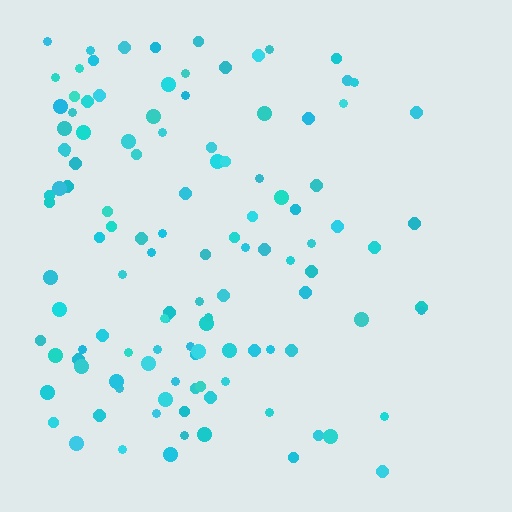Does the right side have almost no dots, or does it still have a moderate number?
Still a moderate number, just noticeably fewer than the left.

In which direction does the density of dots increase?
From right to left, with the left side densest.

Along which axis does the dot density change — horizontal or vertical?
Horizontal.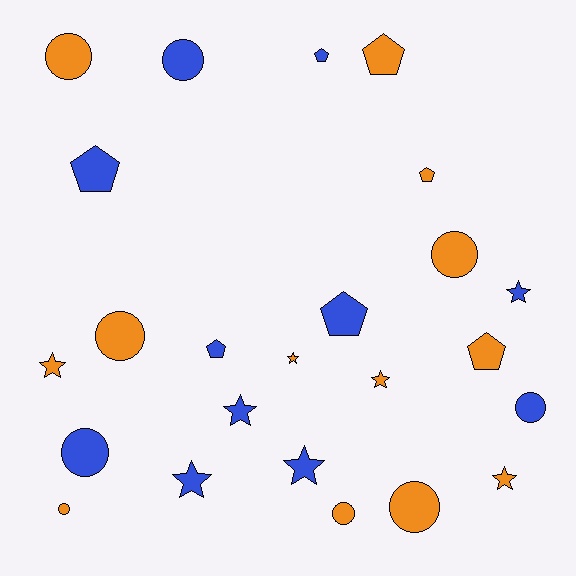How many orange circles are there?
There are 6 orange circles.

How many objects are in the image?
There are 24 objects.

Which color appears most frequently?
Orange, with 13 objects.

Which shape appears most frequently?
Circle, with 9 objects.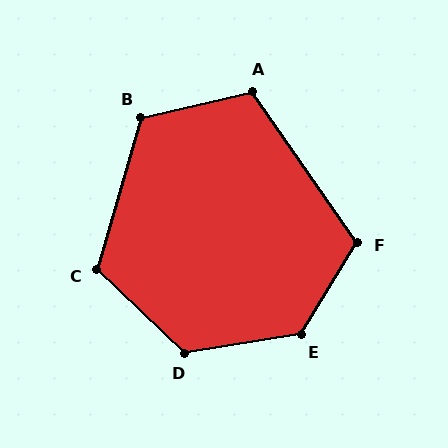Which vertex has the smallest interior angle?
A, at approximately 112 degrees.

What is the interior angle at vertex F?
Approximately 114 degrees (obtuse).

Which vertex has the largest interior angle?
E, at approximately 131 degrees.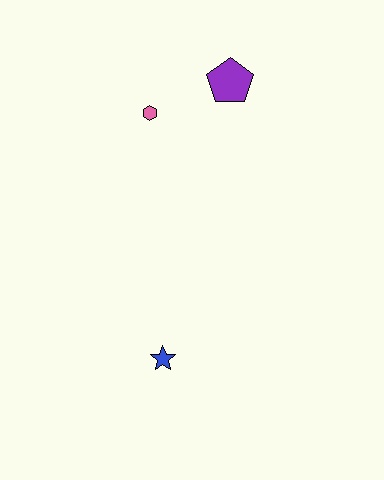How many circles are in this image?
There are no circles.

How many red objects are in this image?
There are no red objects.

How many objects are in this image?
There are 3 objects.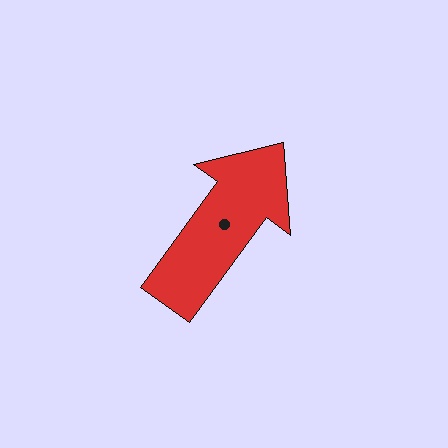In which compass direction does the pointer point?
Northeast.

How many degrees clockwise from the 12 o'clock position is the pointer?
Approximately 36 degrees.